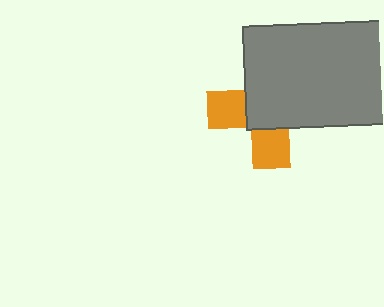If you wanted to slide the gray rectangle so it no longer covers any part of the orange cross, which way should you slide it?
Slide it toward the upper-right — that is the most direct way to separate the two shapes.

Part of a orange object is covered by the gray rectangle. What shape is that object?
It is a cross.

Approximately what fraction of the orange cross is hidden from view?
Roughly 63% of the orange cross is hidden behind the gray rectangle.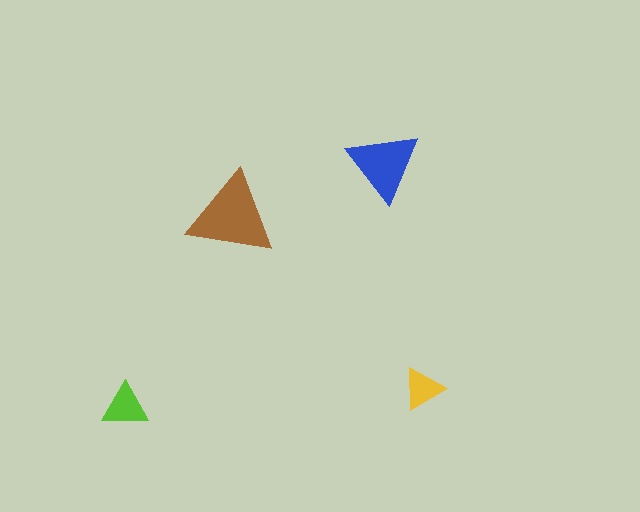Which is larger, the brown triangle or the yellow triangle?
The brown one.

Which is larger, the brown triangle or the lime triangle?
The brown one.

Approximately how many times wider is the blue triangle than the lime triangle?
About 1.5 times wider.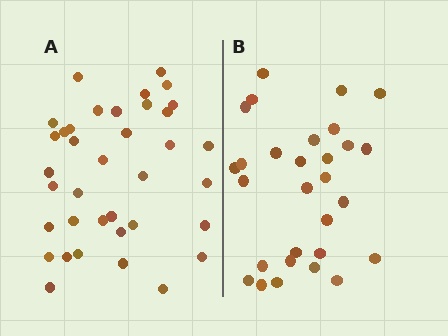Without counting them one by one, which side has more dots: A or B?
Region A (the left region) has more dots.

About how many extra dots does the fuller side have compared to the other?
Region A has roughly 8 or so more dots than region B.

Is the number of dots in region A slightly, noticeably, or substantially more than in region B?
Region A has noticeably more, but not dramatically so. The ratio is roughly 1.3 to 1.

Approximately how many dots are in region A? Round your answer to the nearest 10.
About 40 dots. (The exact count is 37, which rounds to 40.)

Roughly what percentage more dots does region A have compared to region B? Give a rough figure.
About 30% more.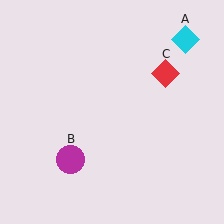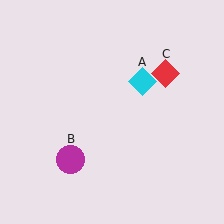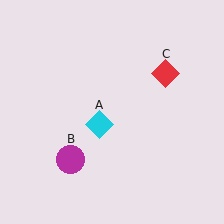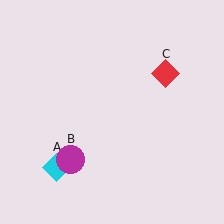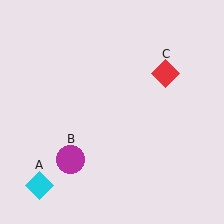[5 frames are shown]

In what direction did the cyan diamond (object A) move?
The cyan diamond (object A) moved down and to the left.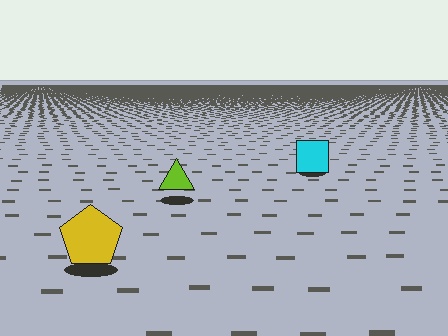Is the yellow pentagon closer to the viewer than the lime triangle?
Yes. The yellow pentagon is closer — you can tell from the texture gradient: the ground texture is coarser near it.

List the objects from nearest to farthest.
From nearest to farthest: the yellow pentagon, the lime triangle, the cyan square.